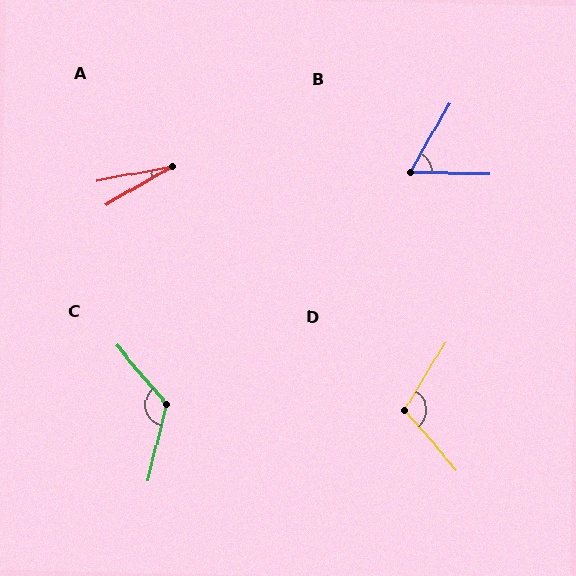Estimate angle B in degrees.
Approximately 61 degrees.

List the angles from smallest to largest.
A (20°), B (61°), D (108°), C (125°).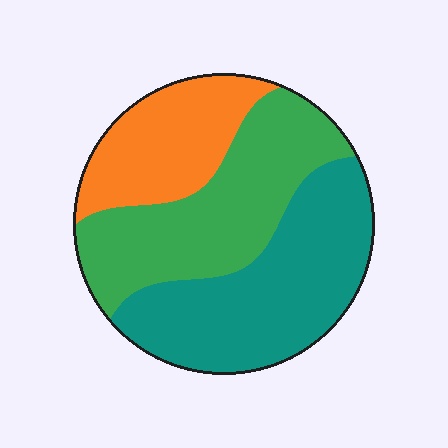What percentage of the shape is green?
Green takes up about three eighths (3/8) of the shape.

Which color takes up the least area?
Orange, at roughly 25%.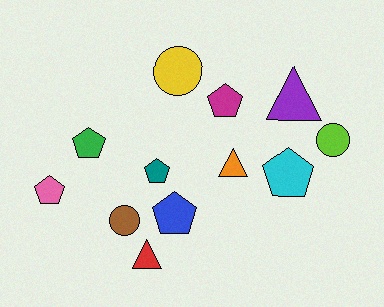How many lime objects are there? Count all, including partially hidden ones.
There is 1 lime object.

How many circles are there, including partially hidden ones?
There are 3 circles.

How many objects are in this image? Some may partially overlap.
There are 12 objects.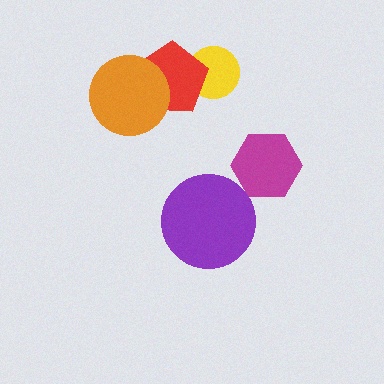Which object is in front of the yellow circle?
The red pentagon is in front of the yellow circle.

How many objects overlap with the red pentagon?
2 objects overlap with the red pentagon.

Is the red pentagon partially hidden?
Yes, it is partially covered by another shape.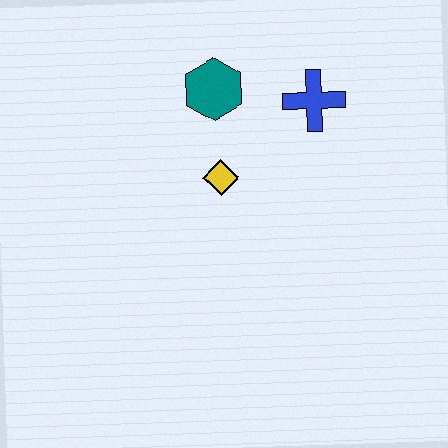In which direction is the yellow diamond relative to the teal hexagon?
The yellow diamond is below the teal hexagon.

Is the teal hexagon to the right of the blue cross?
No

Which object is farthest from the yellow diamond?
The blue cross is farthest from the yellow diamond.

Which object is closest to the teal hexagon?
The yellow diamond is closest to the teal hexagon.